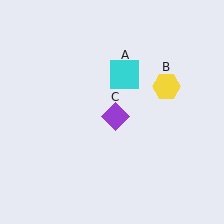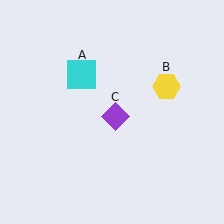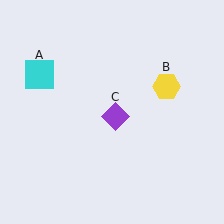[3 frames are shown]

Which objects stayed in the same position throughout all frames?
Yellow hexagon (object B) and purple diamond (object C) remained stationary.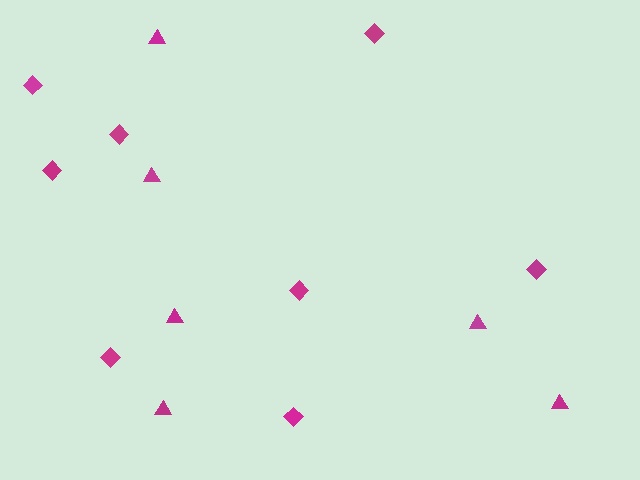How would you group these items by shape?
There are 2 groups: one group of diamonds (8) and one group of triangles (6).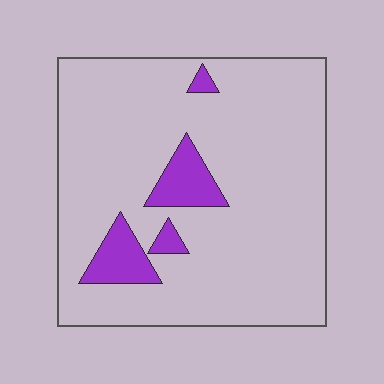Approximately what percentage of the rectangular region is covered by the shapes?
Approximately 10%.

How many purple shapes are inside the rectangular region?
4.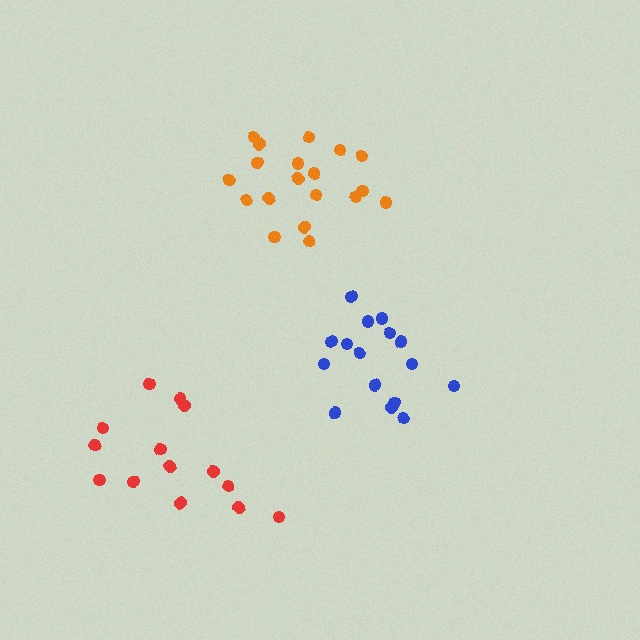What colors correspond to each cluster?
The clusters are colored: orange, blue, red.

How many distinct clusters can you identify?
There are 3 distinct clusters.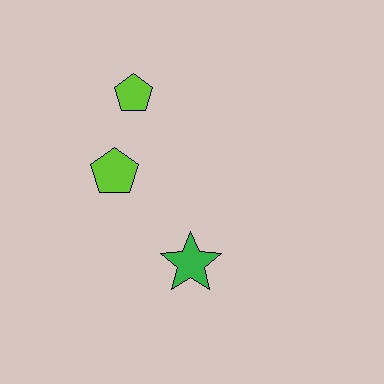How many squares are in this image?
There are no squares.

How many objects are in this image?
There are 3 objects.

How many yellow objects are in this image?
There are no yellow objects.